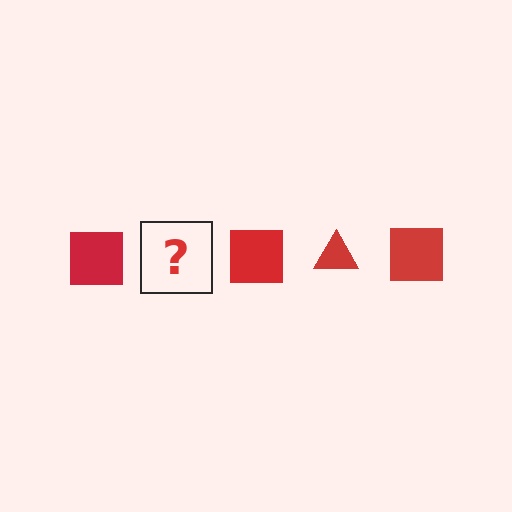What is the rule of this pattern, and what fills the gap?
The rule is that the pattern cycles through square, triangle shapes in red. The gap should be filled with a red triangle.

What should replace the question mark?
The question mark should be replaced with a red triangle.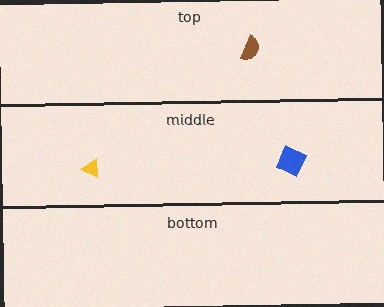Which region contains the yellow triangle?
The middle region.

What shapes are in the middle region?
The blue square, the yellow triangle.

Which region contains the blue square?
The middle region.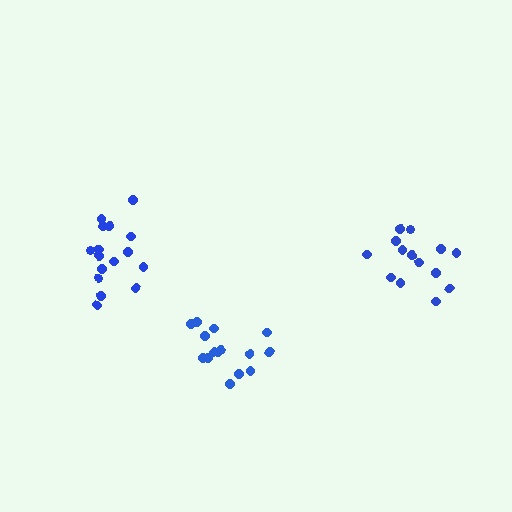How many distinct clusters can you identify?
There are 3 distinct clusters.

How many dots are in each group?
Group 1: 14 dots, Group 2: 17 dots, Group 3: 15 dots (46 total).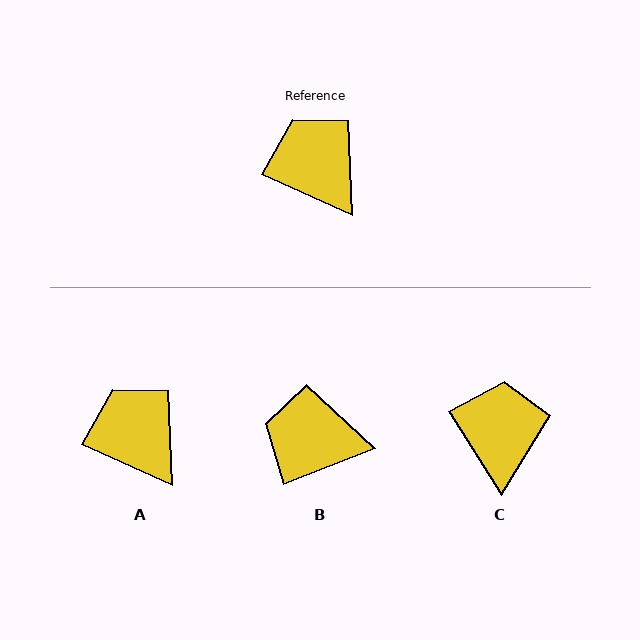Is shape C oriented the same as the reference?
No, it is off by about 34 degrees.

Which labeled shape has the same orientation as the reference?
A.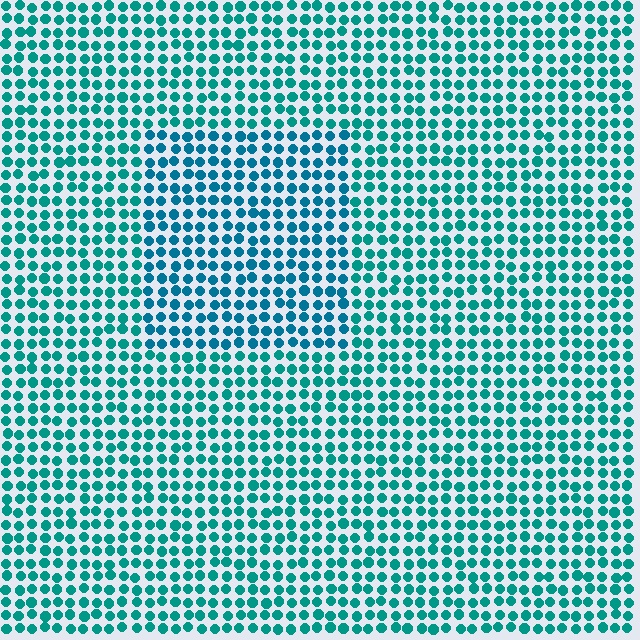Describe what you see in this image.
The image is filled with small teal elements in a uniform arrangement. A rectangle-shaped region is visible where the elements are tinted to a slightly different hue, forming a subtle color boundary.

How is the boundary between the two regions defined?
The boundary is defined purely by a slight shift in hue (about 20 degrees). Spacing, size, and orientation are identical on both sides.